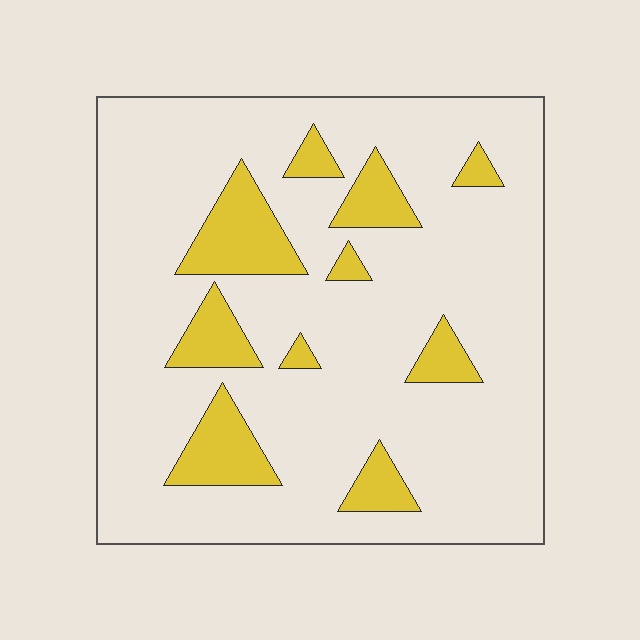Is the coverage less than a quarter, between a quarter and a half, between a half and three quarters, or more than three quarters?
Less than a quarter.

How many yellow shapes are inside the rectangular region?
10.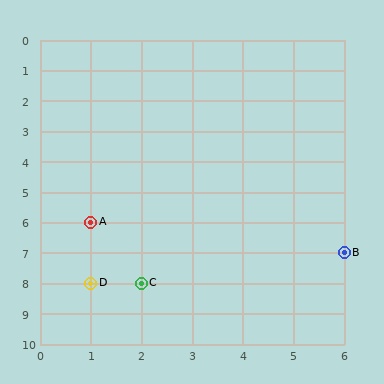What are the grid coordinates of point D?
Point D is at grid coordinates (1, 8).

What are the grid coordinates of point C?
Point C is at grid coordinates (2, 8).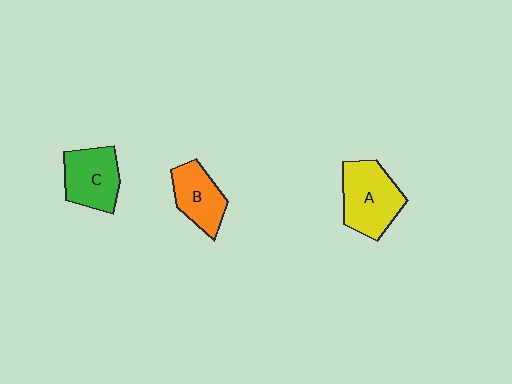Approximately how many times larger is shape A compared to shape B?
Approximately 1.4 times.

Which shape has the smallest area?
Shape B (orange).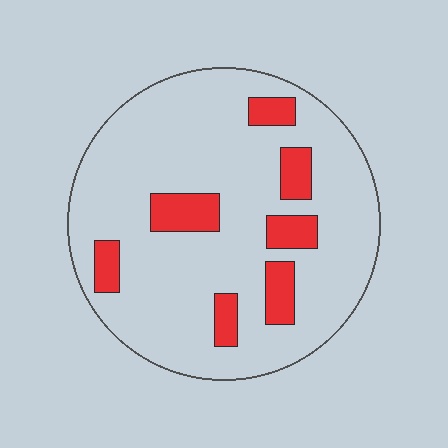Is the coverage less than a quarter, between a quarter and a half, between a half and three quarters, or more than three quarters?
Less than a quarter.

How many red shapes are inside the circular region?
7.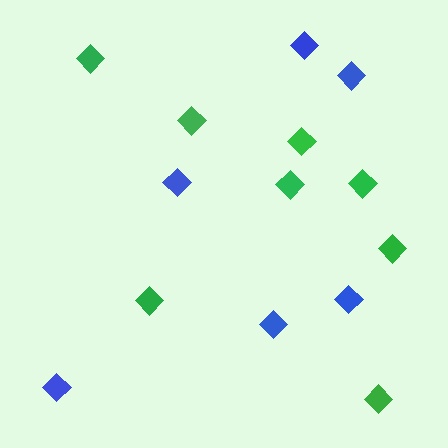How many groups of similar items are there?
There are 2 groups: one group of green diamonds (8) and one group of blue diamonds (6).